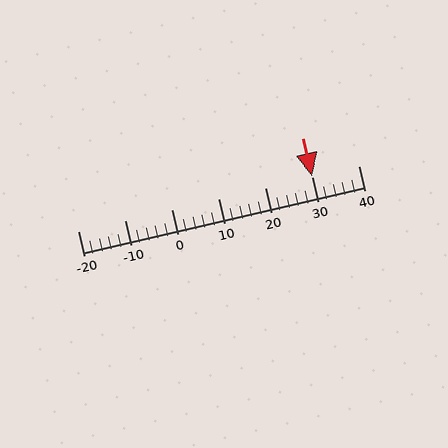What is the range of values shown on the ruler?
The ruler shows values from -20 to 40.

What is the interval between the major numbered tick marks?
The major tick marks are spaced 10 units apart.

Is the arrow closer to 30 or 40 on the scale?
The arrow is closer to 30.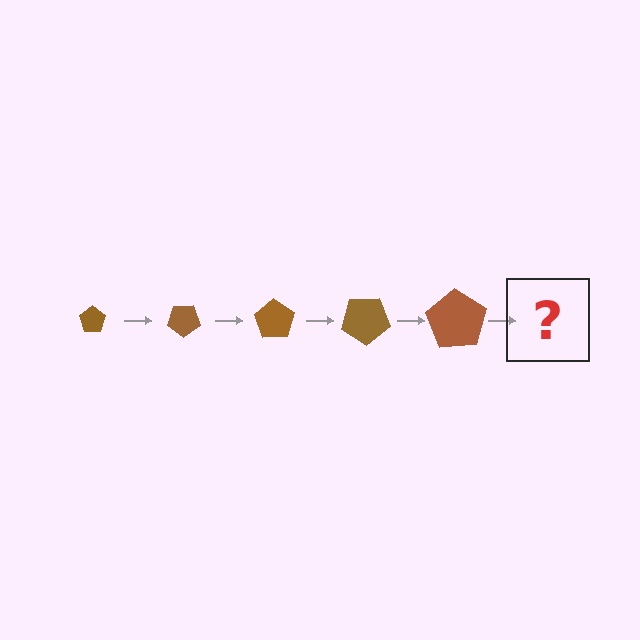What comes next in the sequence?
The next element should be a pentagon, larger than the previous one and rotated 175 degrees from the start.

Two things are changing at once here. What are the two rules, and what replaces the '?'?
The two rules are that the pentagon grows larger each step and it rotates 35 degrees each step. The '?' should be a pentagon, larger than the previous one and rotated 175 degrees from the start.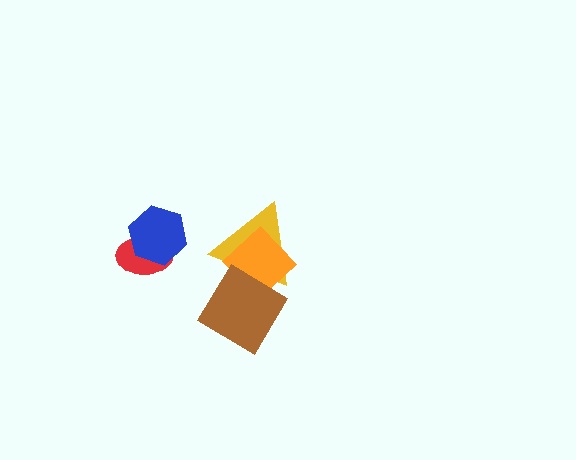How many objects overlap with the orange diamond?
2 objects overlap with the orange diamond.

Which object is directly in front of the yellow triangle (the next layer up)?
The orange diamond is directly in front of the yellow triangle.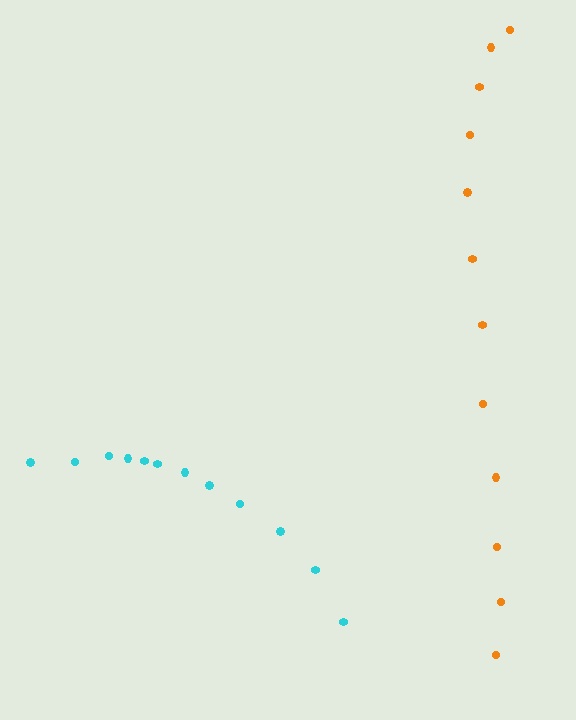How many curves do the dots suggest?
There are 2 distinct paths.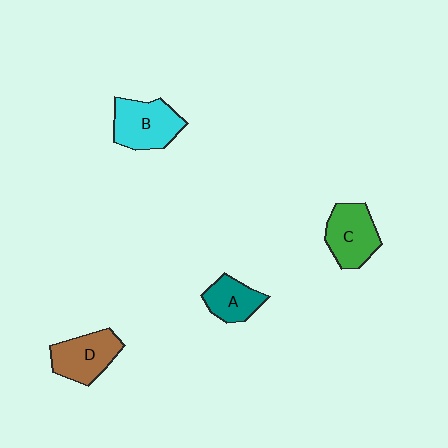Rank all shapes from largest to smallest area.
From largest to smallest: B (cyan), C (green), D (brown), A (teal).